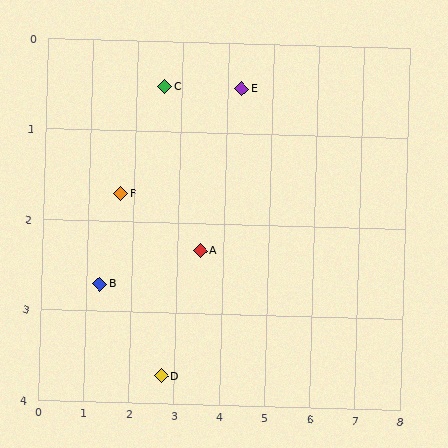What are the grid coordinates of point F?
Point F is at approximately (1.7, 1.7).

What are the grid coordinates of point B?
Point B is at approximately (1.3, 2.7).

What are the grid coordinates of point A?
Point A is at approximately (3.5, 2.3).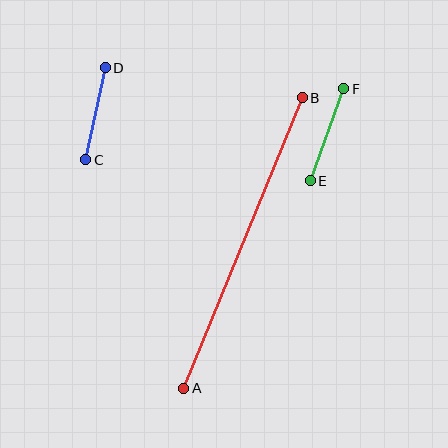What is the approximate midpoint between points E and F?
The midpoint is at approximately (327, 135) pixels.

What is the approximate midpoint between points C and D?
The midpoint is at approximately (95, 114) pixels.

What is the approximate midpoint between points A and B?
The midpoint is at approximately (243, 243) pixels.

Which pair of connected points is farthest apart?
Points A and B are farthest apart.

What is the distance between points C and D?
The distance is approximately 94 pixels.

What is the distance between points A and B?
The distance is approximately 314 pixels.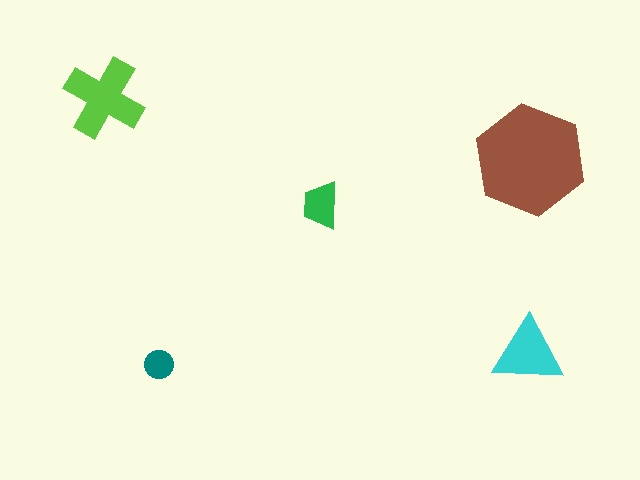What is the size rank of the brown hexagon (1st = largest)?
1st.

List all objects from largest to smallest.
The brown hexagon, the lime cross, the cyan triangle, the green trapezoid, the teal circle.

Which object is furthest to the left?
The lime cross is leftmost.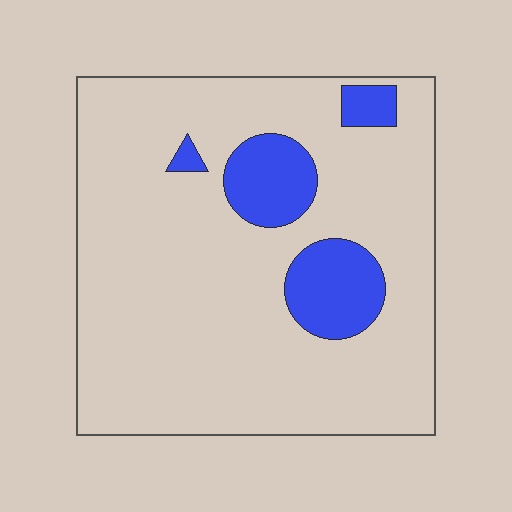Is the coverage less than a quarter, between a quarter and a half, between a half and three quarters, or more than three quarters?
Less than a quarter.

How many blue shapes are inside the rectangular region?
4.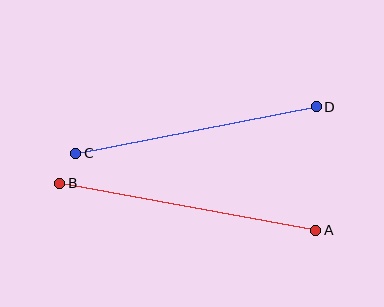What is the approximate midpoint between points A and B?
The midpoint is at approximately (188, 207) pixels.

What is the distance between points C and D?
The distance is approximately 245 pixels.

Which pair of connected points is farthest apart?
Points A and B are farthest apart.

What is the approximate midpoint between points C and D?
The midpoint is at approximately (196, 130) pixels.